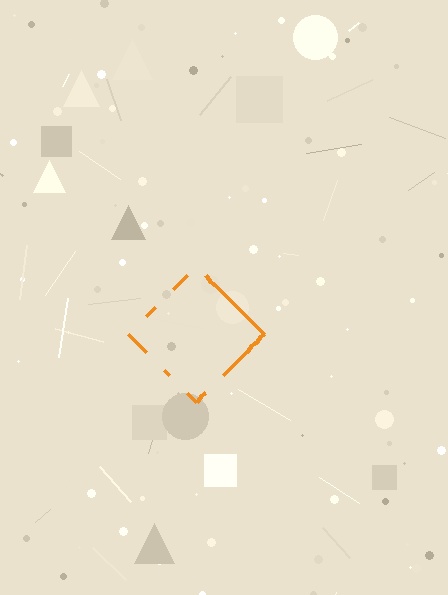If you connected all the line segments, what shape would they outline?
They would outline a diamond.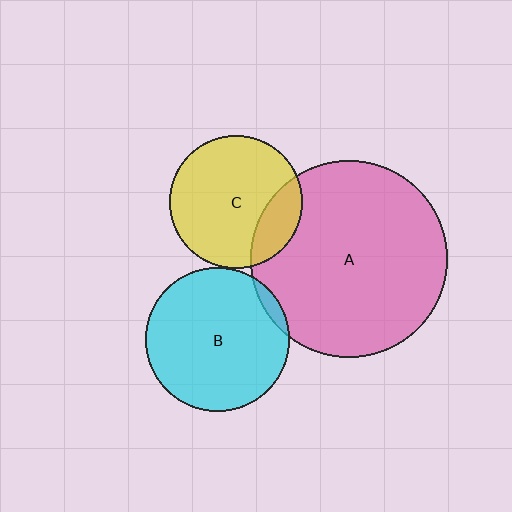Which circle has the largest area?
Circle A (pink).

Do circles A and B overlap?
Yes.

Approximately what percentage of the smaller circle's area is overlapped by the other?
Approximately 5%.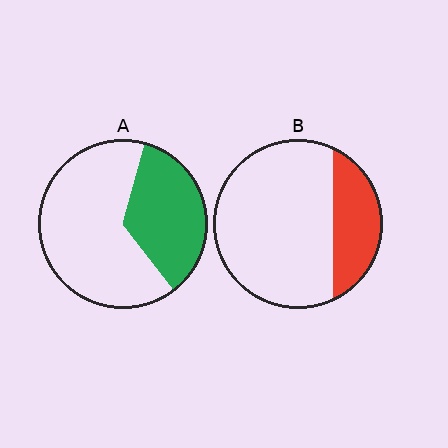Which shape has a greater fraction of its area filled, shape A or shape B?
Shape A.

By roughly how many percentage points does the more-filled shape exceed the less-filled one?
By roughly 10 percentage points (A over B).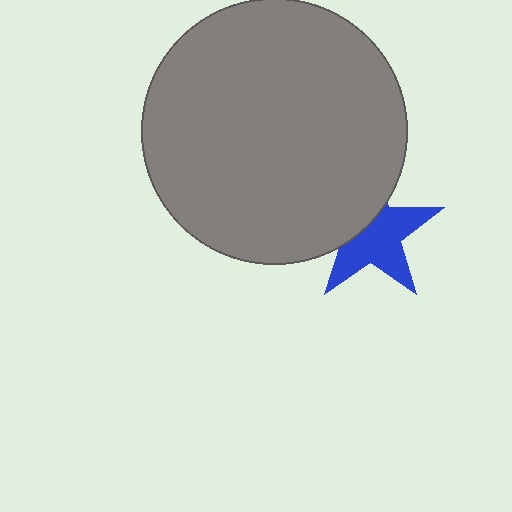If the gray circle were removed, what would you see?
You would see the complete blue star.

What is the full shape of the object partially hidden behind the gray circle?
The partially hidden object is a blue star.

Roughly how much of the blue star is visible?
About half of it is visible (roughly 62%).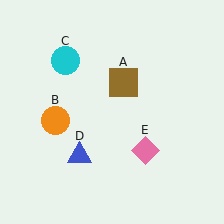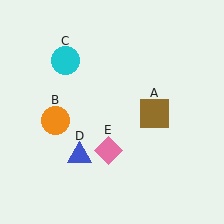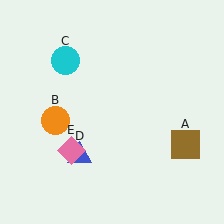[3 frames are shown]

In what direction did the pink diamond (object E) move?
The pink diamond (object E) moved left.